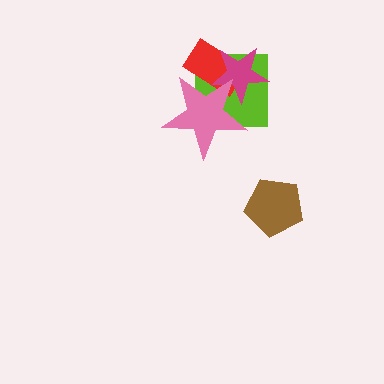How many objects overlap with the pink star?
3 objects overlap with the pink star.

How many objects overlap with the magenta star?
3 objects overlap with the magenta star.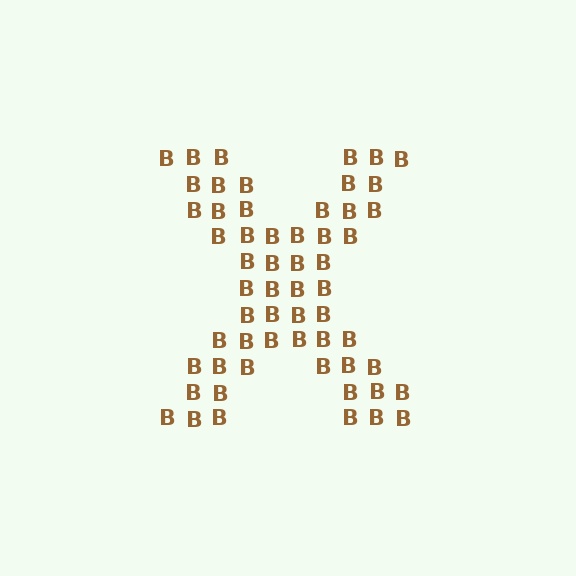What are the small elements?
The small elements are letter B's.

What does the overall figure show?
The overall figure shows the letter X.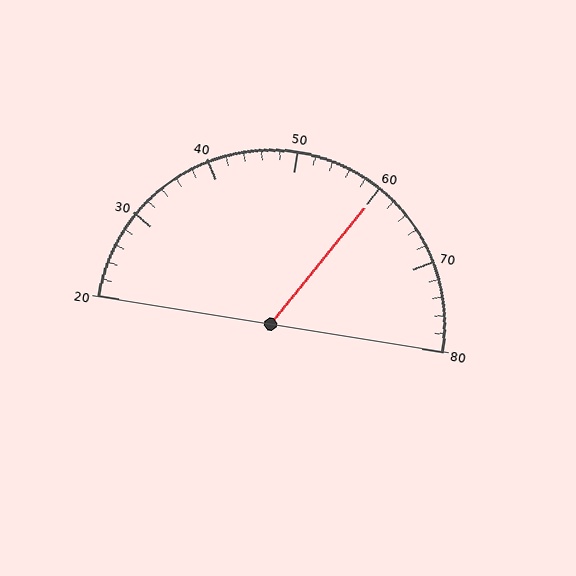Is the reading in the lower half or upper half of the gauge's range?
The reading is in the upper half of the range (20 to 80).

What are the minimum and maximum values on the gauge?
The gauge ranges from 20 to 80.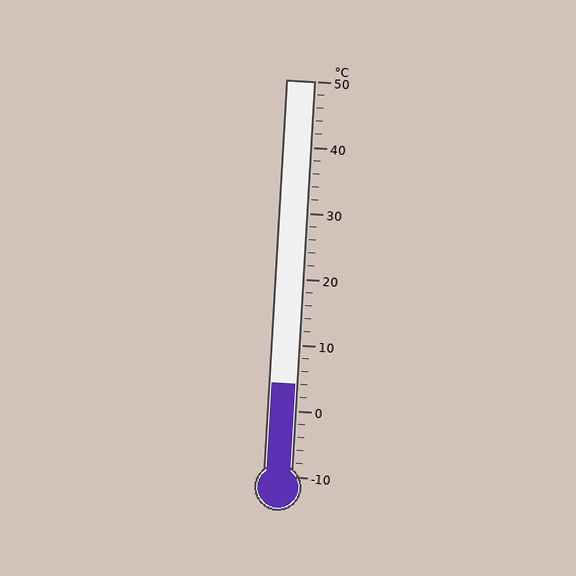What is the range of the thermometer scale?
The thermometer scale ranges from -10°C to 50°C.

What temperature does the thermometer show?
The thermometer shows approximately 4°C.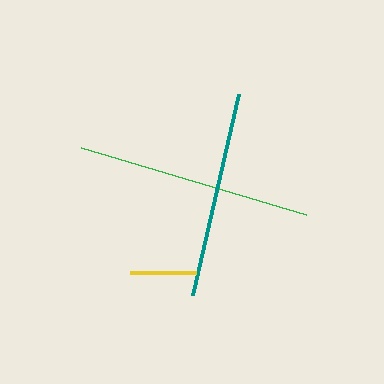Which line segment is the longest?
The green line is the longest at approximately 234 pixels.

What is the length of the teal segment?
The teal segment is approximately 206 pixels long.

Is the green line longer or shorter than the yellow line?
The green line is longer than the yellow line.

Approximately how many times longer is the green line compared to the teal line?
The green line is approximately 1.1 times the length of the teal line.